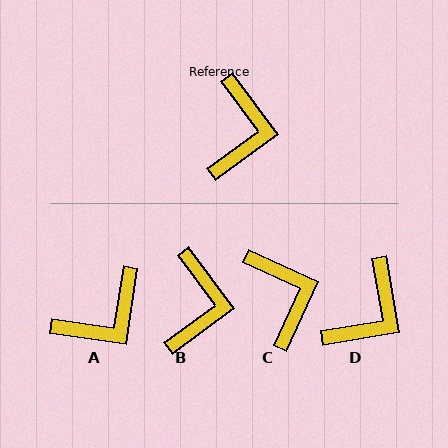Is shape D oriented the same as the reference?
No, it is off by about 26 degrees.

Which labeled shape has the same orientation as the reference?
B.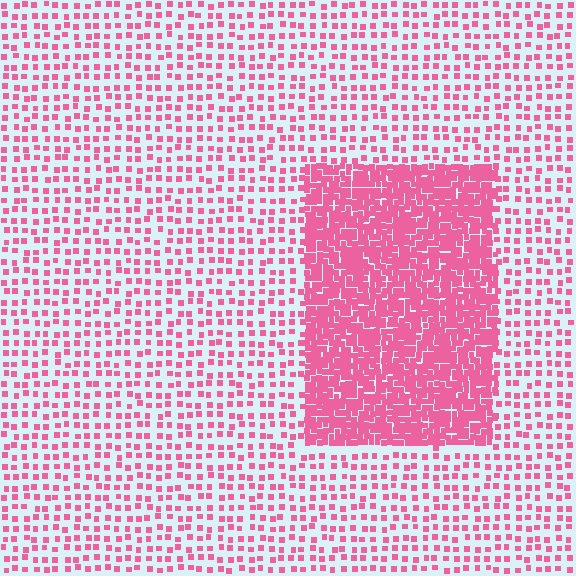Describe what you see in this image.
The image contains small pink elements arranged at two different densities. A rectangle-shaped region is visible where the elements are more densely packed than the surrounding area.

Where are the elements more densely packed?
The elements are more densely packed inside the rectangle boundary.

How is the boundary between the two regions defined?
The boundary is defined by a change in element density (approximately 3.1x ratio). All elements are the same color, size, and shape.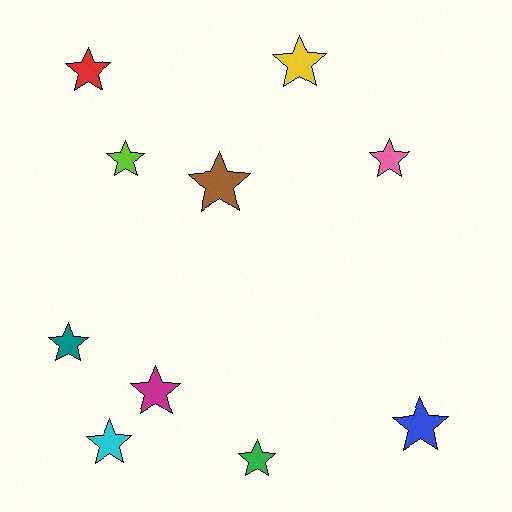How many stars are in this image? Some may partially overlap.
There are 10 stars.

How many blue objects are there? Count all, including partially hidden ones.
There is 1 blue object.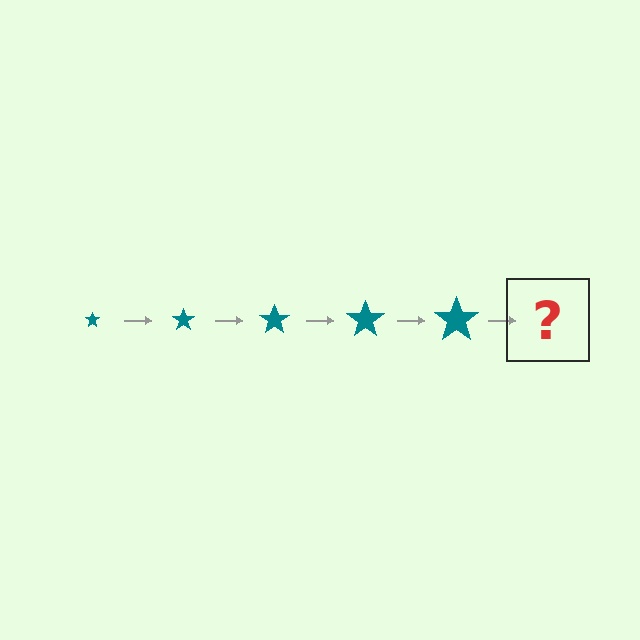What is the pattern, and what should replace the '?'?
The pattern is that the star gets progressively larger each step. The '?' should be a teal star, larger than the previous one.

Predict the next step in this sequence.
The next step is a teal star, larger than the previous one.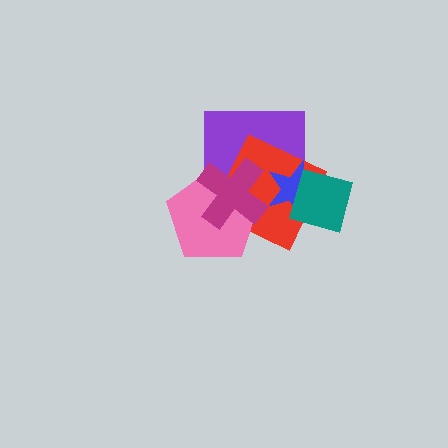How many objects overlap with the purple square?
4 objects overlap with the purple square.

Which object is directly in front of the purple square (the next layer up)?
The red square is directly in front of the purple square.